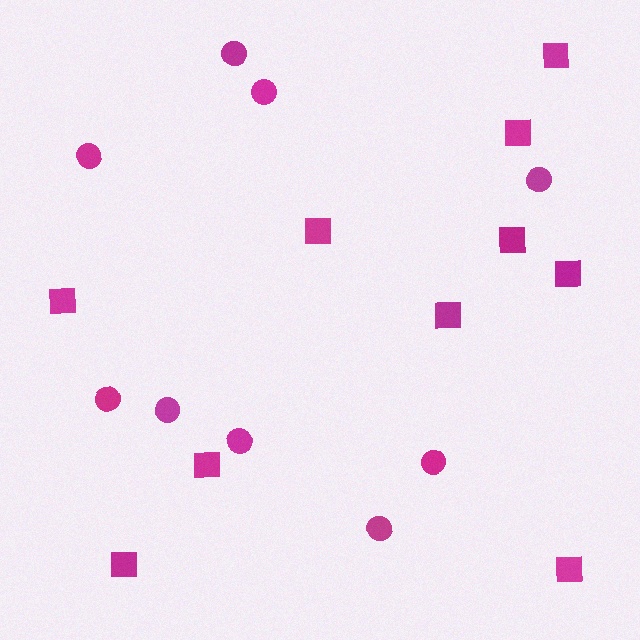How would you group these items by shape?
There are 2 groups: one group of squares (10) and one group of circles (9).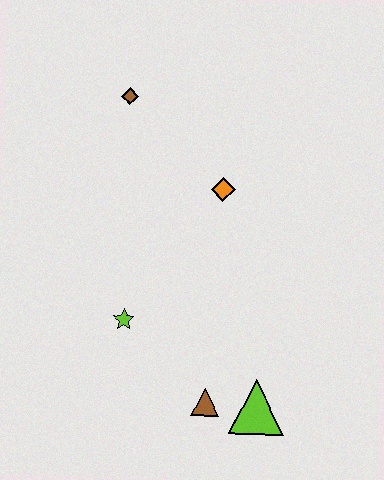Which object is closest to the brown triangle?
The lime triangle is closest to the brown triangle.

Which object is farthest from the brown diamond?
The lime triangle is farthest from the brown diamond.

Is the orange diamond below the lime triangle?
No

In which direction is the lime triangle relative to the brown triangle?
The lime triangle is to the right of the brown triangle.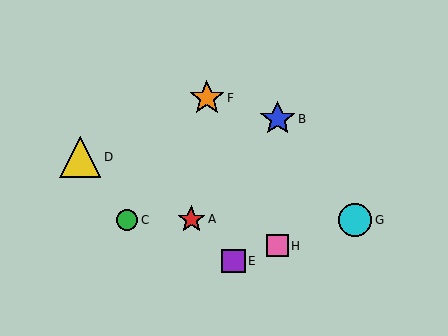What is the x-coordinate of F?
Object F is at x≈207.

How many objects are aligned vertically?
2 objects (B, H) are aligned vertically.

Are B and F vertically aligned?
No, B is at x≈278 and F is at x≈207.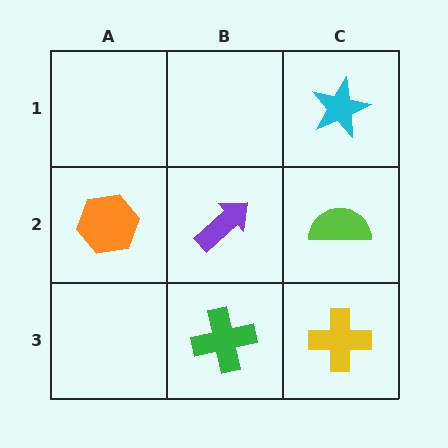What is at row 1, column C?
A cyan star.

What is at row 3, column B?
A green cross.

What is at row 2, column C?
A lime semicircle.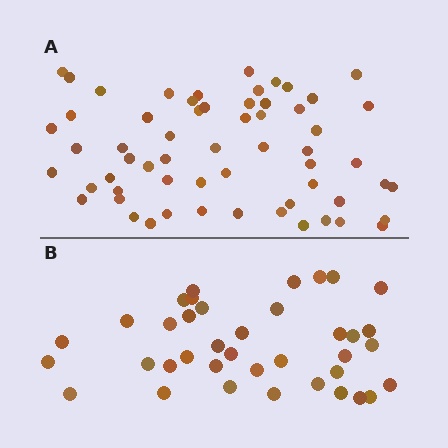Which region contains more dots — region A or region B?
Region A (the top region) has more dots.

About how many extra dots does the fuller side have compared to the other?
Region A has approximately 20 more dots than region B.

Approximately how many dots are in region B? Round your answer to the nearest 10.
About 40 dots. (The exact count is 38, which rounds to 40.)